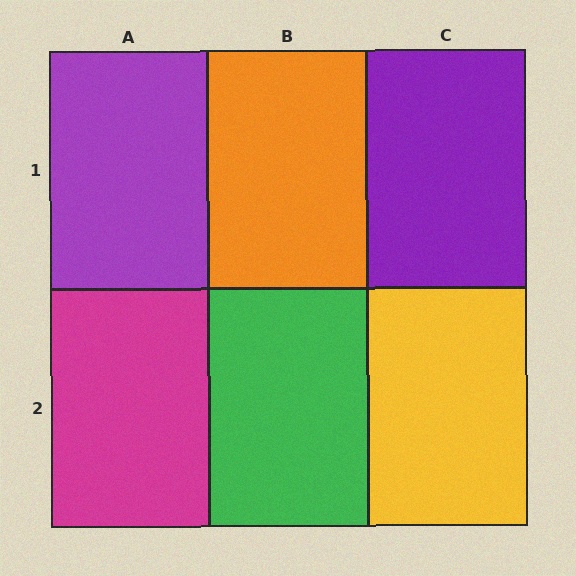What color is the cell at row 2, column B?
Green.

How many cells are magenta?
1 cell is magenta.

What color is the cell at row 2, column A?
Magenta.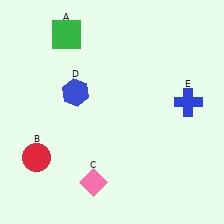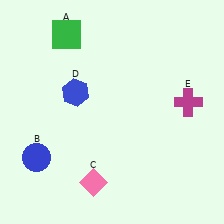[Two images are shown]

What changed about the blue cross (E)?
In Image 1, E is blue. In Image 2, it changed to magenta.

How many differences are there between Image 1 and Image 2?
There are 2 differences between the two images.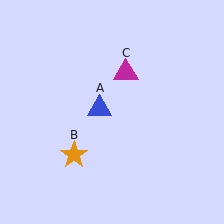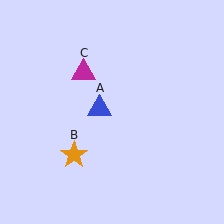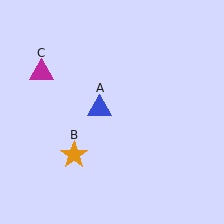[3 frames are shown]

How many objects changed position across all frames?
1 object changed position: magenta triangle (object C).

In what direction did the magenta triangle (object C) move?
The magenta triangle (object C) moved left.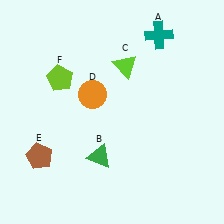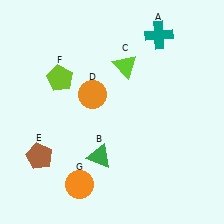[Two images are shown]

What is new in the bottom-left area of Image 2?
An orange circle (G) was added in the bottom-left area of Image 2.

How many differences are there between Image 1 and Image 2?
There is 1 difference between the two images.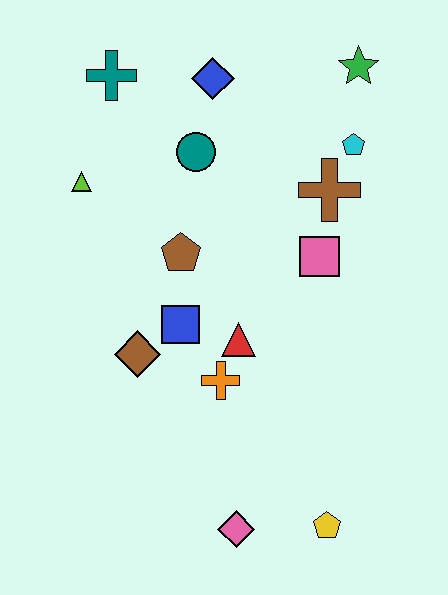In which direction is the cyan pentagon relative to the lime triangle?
The cyan pentagon is to the right of the lime triangle.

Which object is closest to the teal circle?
The blue diamond is closest to the teal circle.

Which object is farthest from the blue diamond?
The yellow pentagon is farthest from the blue diamond.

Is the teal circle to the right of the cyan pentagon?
No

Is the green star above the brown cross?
Yes